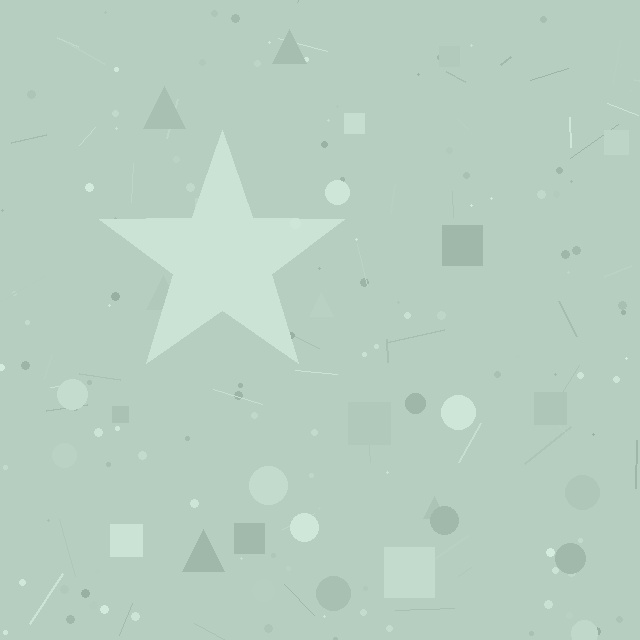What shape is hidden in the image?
A star is hidden in the image.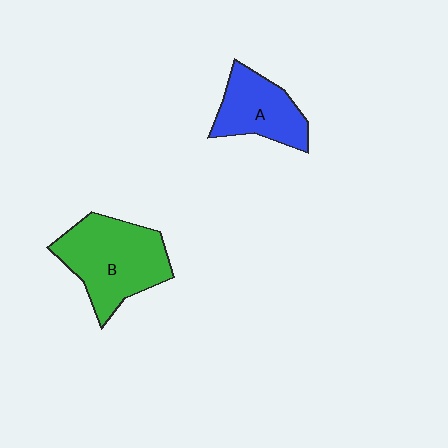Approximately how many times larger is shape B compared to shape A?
Approximately 1.5 times.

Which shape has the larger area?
Shape B (green).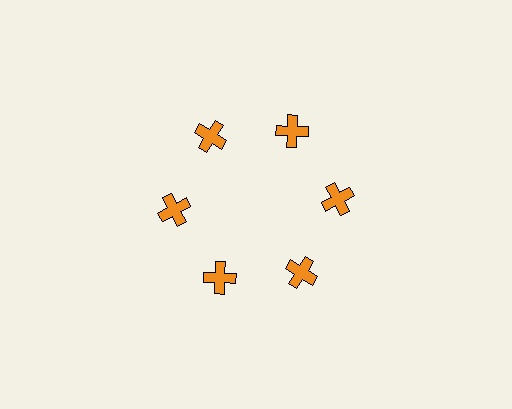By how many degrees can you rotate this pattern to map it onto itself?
The pattern maps onto itself every 60 degrees of rotation.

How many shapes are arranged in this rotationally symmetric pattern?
There are 6 shapes, arranged in 6 groups of 1.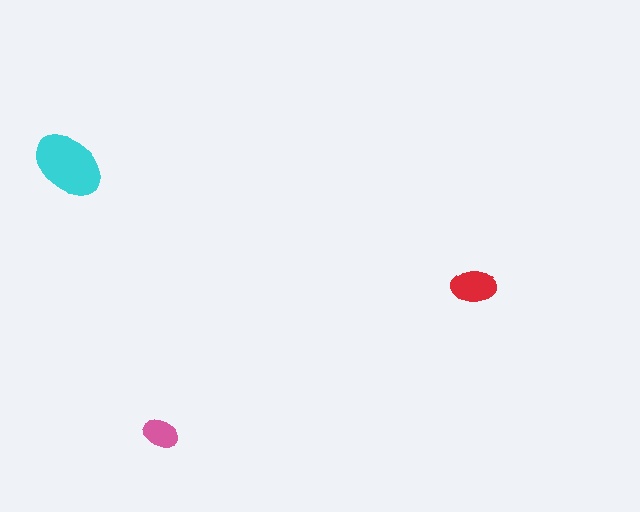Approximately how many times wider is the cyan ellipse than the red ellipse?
About 1.5 times wider.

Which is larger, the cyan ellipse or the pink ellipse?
The cyan one.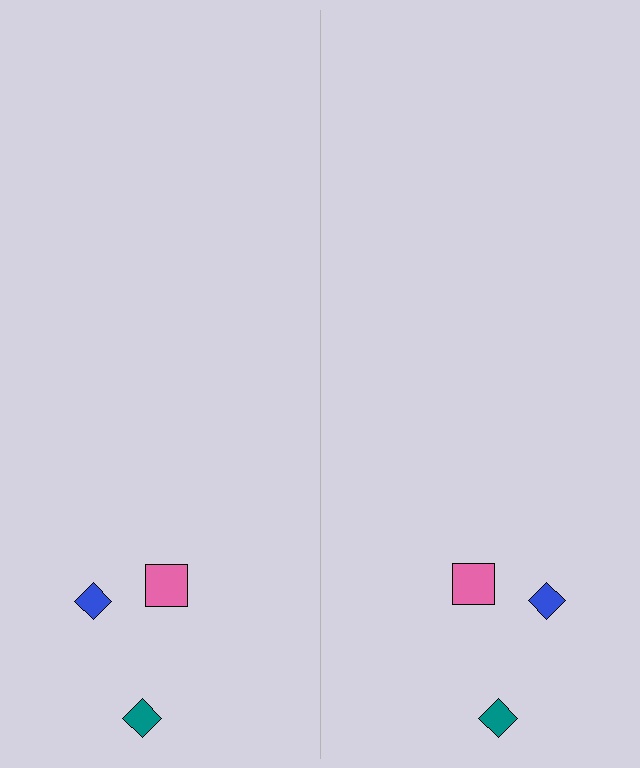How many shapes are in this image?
There are 6 shapes in this image.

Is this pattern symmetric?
Yes, this pattern has bilateral (reflection) symmetry.